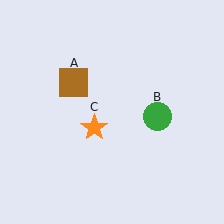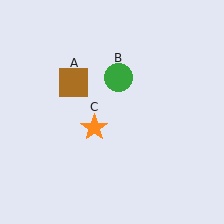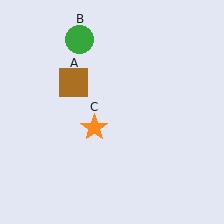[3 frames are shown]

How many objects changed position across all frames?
1 object changed position: green circle (object B).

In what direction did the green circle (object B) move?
The green circle (object B) moved up and to the left.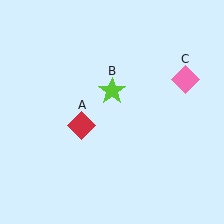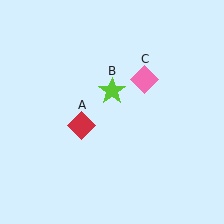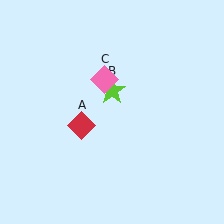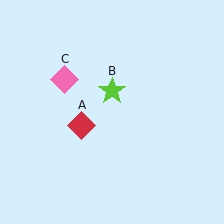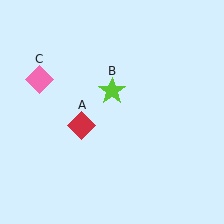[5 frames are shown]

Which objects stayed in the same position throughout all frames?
Red diamond (object A) and lime star (object B) remained stationary.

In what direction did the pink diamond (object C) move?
The pink diamond (object C) moved left.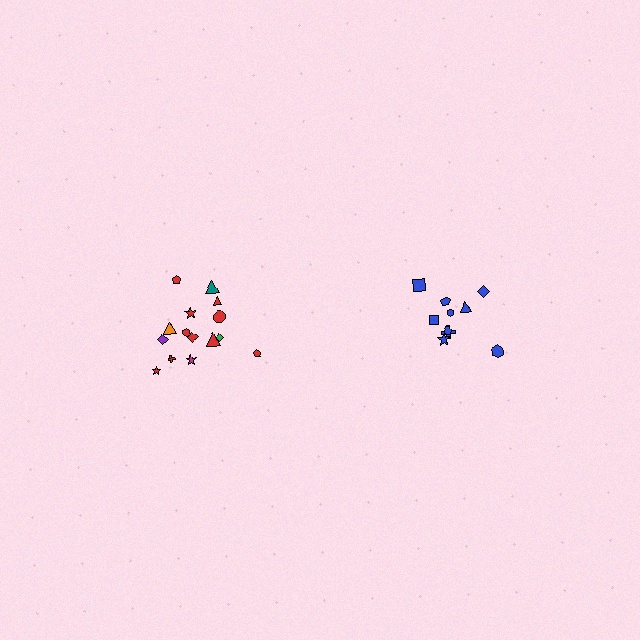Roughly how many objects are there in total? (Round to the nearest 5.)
Roughly 25 objects in total.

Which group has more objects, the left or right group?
The left group.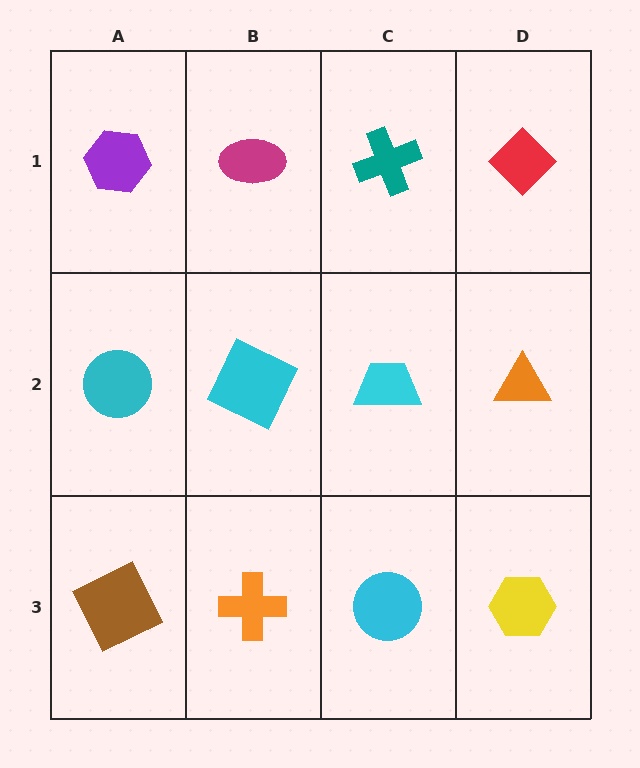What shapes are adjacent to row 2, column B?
A magenta ellipse (row 1, column B), an orange cross (row 3, column B), a cyan circle (row 2, column A), a cyan trapezoid (row 2, column C).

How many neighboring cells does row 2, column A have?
3.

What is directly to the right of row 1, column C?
A red diamond.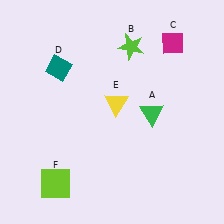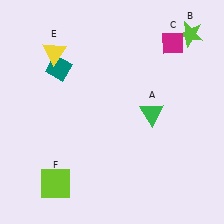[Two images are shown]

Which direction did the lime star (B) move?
The lime star (B) moved right.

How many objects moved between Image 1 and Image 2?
2 objects moved between the two images.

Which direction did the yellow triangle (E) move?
The yellow triangle (E) moved left.